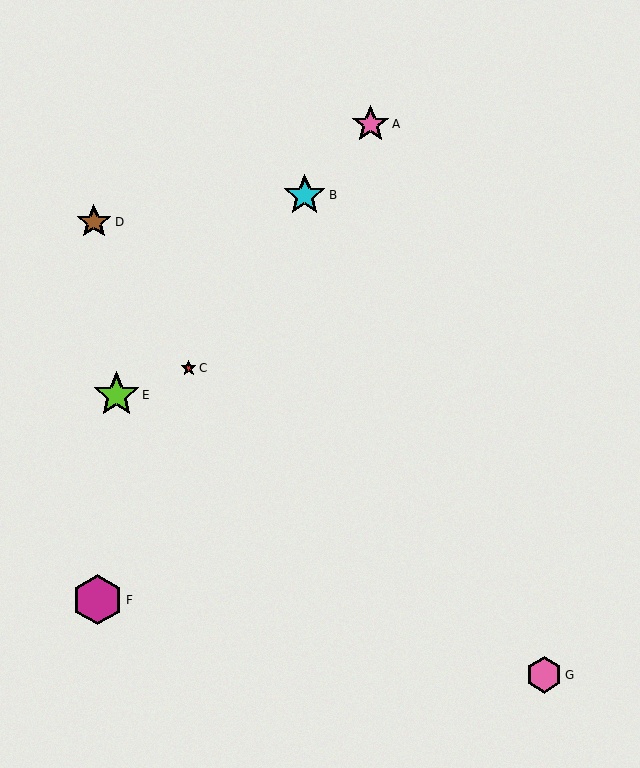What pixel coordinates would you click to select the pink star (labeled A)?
Click at (371, 124) to select the pink star A.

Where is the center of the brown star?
The center of the brown star is at (94, 222).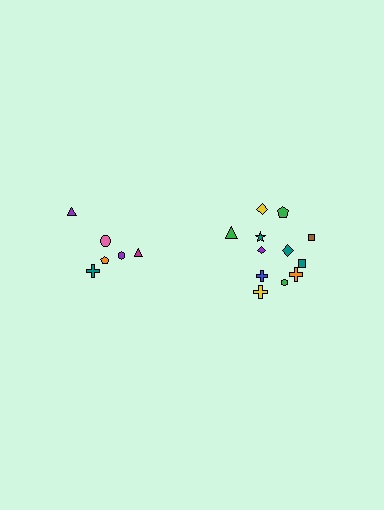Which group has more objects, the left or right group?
The right group.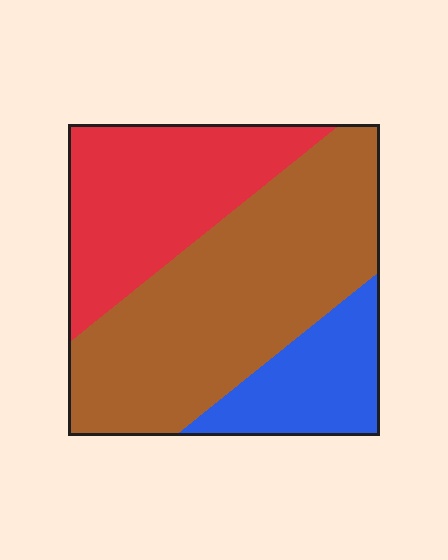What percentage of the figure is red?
Red covers around 30% of the figure.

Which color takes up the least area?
Blue, at roughly 15%.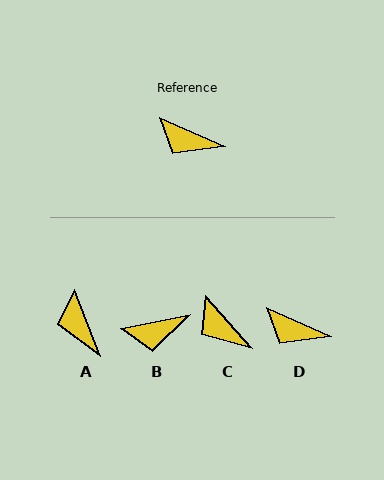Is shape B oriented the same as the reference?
No, it is off by about 36 degrees.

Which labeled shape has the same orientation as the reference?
D.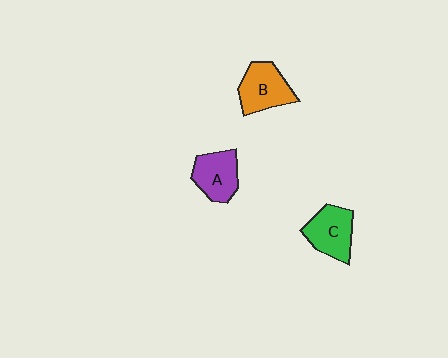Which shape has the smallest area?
Shape A (purple).